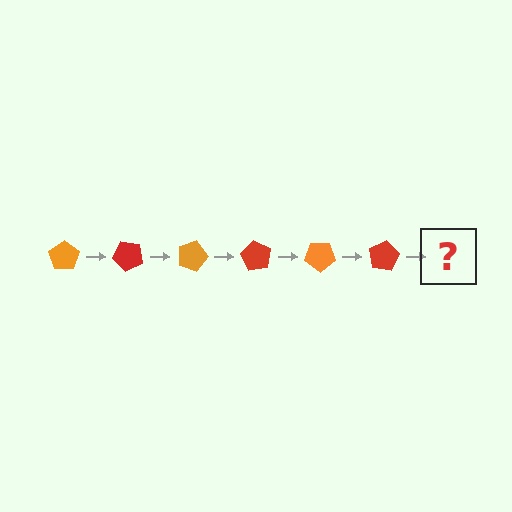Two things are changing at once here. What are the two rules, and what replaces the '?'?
The two rules are that it rotates 45 degrees each step and the color cycles through orange and red. The '?' should be an orange pentagon, rotated 270 degrees from the start.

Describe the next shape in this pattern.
It should be an orange pentagon, rotated 270 degrees from the start.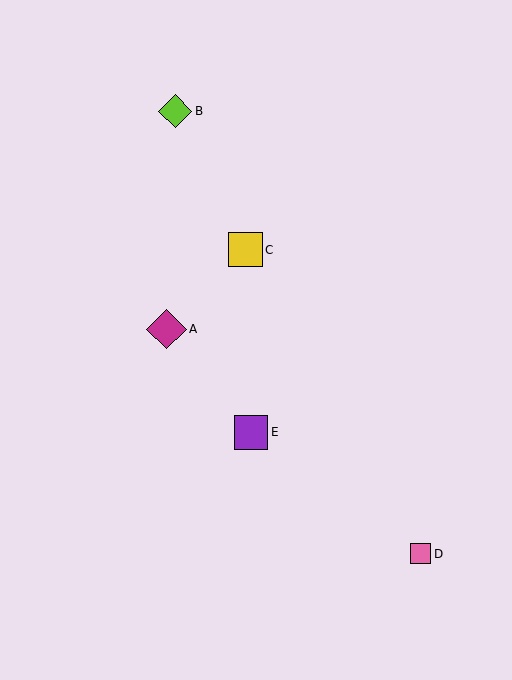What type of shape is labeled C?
Shape C is a yellow square.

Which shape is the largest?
The magenta diamond (labeled A) is the largest.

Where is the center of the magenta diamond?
The center of the magenta diamond is at (166, 329).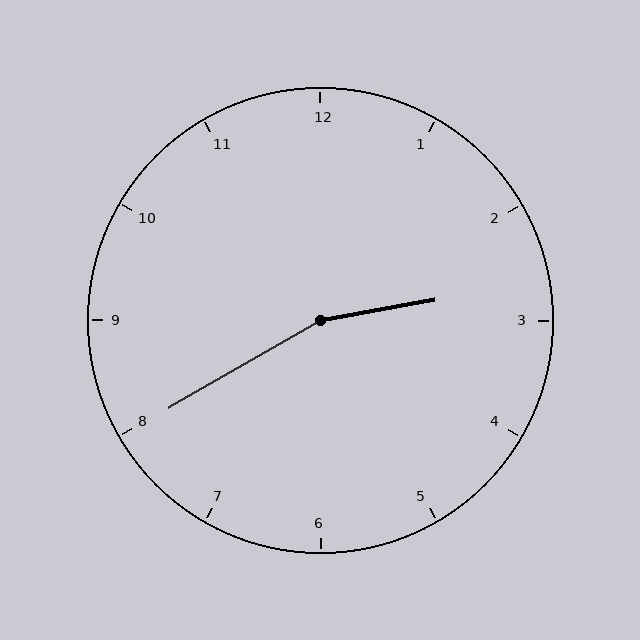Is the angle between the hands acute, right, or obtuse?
It is obtuse.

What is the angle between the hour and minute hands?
Approximately 160 degrees.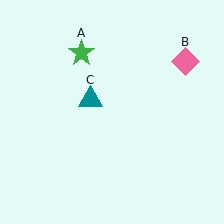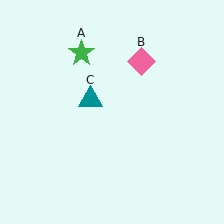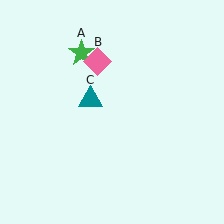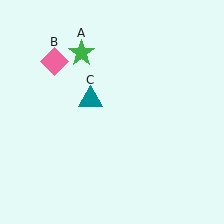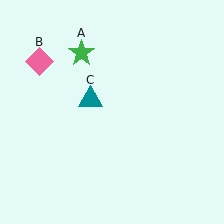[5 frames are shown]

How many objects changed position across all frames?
1 object changed position: pink diamond (object B).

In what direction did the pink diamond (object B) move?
The pink diamond (object B) moved left.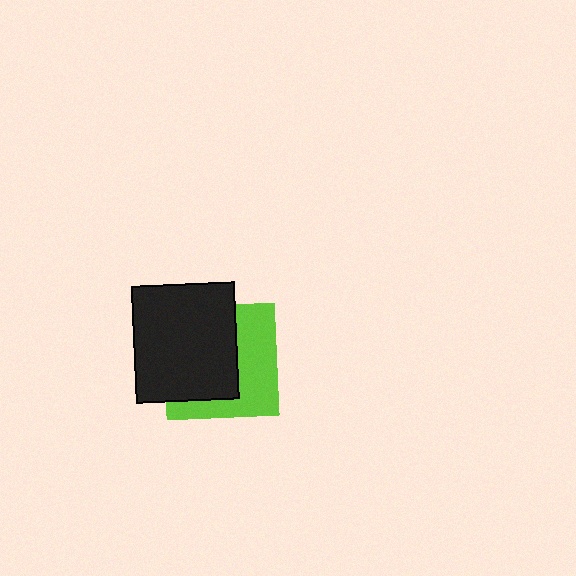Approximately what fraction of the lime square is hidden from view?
Roughly 56% of the lime square is hidden behind the black rectangle.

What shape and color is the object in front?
The object in front is a black rectangle.